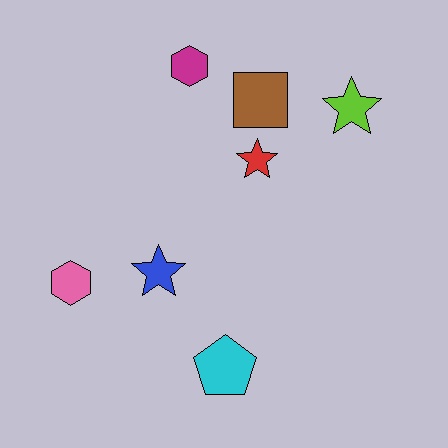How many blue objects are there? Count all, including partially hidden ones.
There is 1 blue object.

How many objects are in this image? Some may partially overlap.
There are 7 objects.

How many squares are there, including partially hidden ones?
There is 1 square.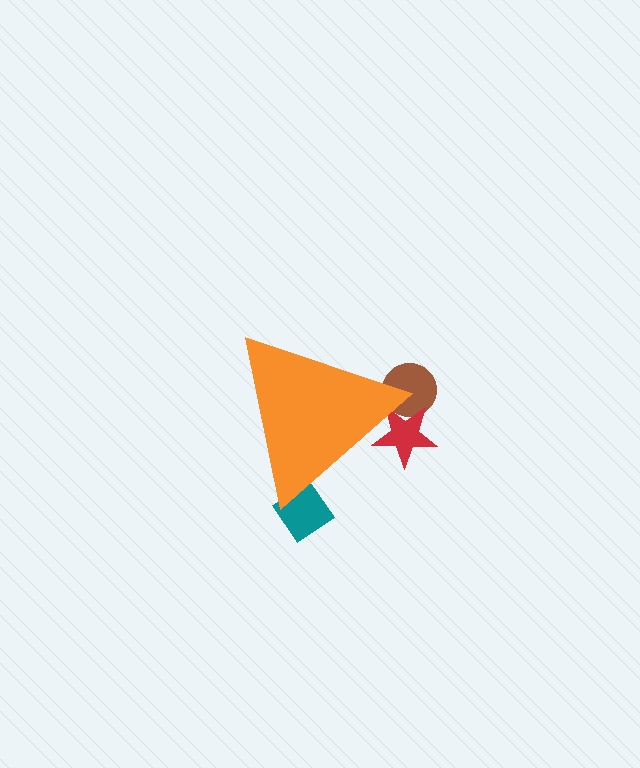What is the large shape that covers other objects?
An orange triangle.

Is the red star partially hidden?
Yes, the red star is partially hidden behind the orange triangle.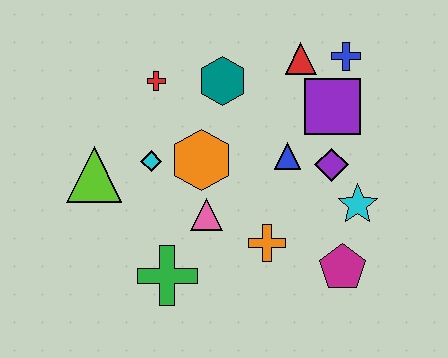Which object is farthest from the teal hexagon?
The magenta pentagon is farthest from the teal hexagon.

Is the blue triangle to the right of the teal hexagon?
Yes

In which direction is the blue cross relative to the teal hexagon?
The blue cross is to the right of the teal hexagon.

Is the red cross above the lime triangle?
Yes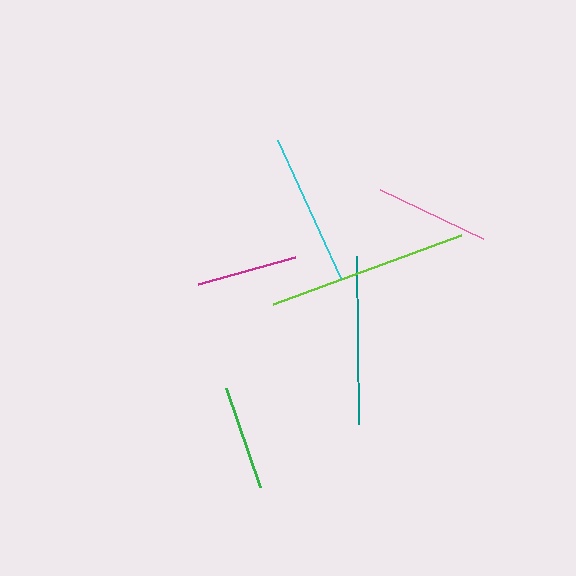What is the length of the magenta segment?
The magenta segment is approximately 100 pixels long.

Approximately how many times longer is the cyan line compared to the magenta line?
The cyan line is approximately 1.5 times the length of the magenta line.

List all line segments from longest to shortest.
From longest to shortest: lime, teal, cyan, pink, green, magenta.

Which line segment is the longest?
The lime line is the longest at approximately 200 pixels.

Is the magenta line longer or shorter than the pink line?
The pink line is longer than the magenta line.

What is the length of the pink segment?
The pink segment is approximately 114 pixels long.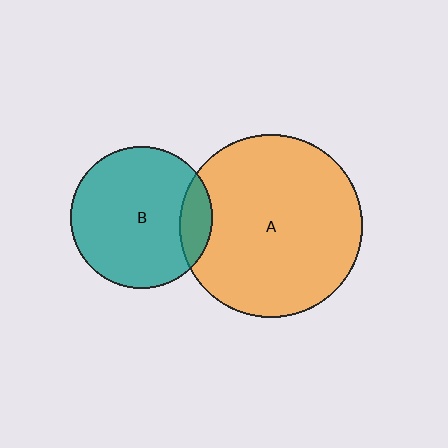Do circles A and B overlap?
Yes.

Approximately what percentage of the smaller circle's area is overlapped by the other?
Approximately 15%.